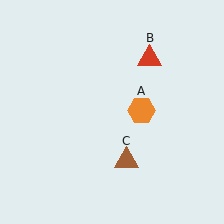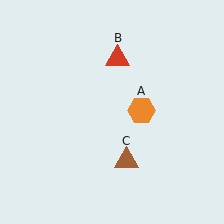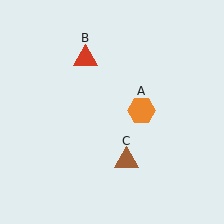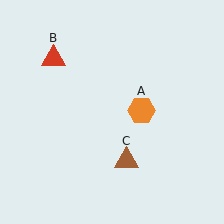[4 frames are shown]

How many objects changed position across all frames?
1 object changed position: red triangle (object B).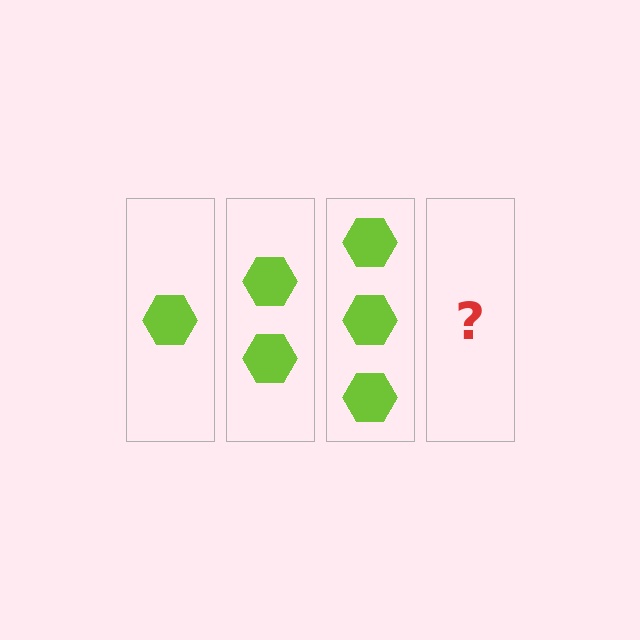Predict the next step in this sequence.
The next step is 4 hexagons.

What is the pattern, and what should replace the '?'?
The pattern is that each step adds one more hexagon. The '?' should be 4 hexagons.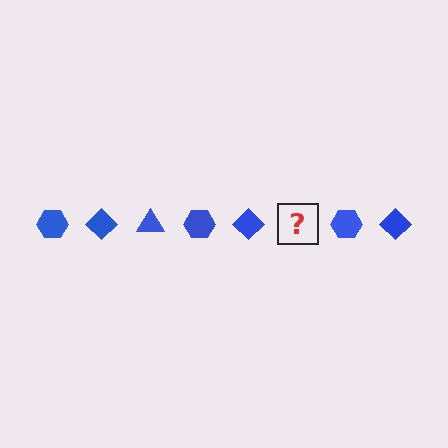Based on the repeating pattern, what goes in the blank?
The blank should be a blue triangle.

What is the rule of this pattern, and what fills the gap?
The rule is that the pattern cycles through hexagon, diamond, triangle shapes in blue. The gap should be filled with a blue triangle.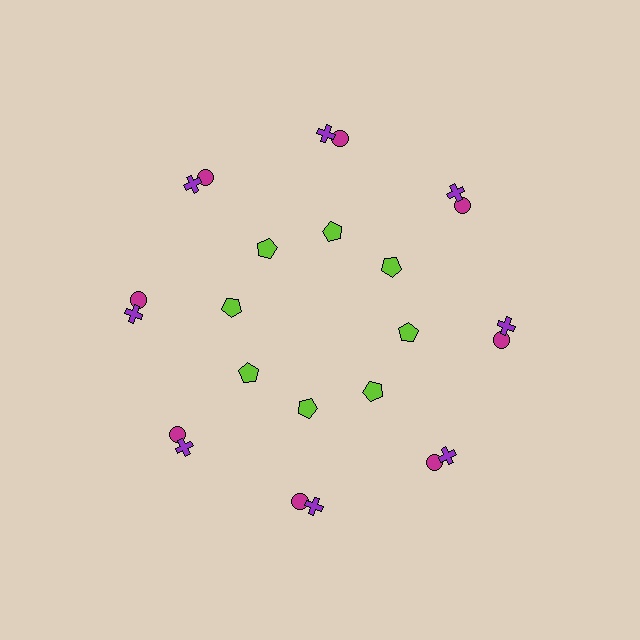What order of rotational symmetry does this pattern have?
This pattern has 8-fold rotational symmetry.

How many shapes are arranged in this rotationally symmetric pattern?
There are 24 shapes, arranged in 8 groups of 3.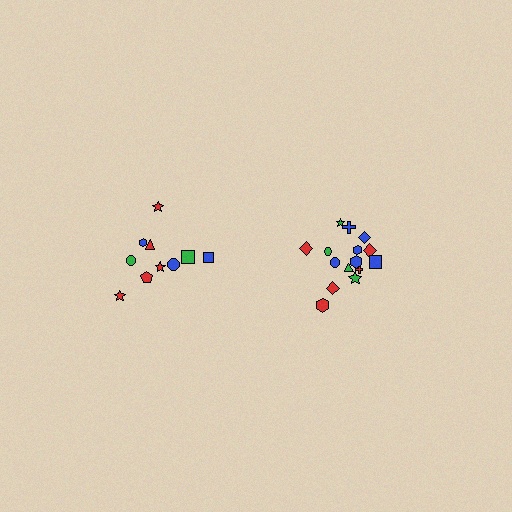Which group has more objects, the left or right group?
The right group.